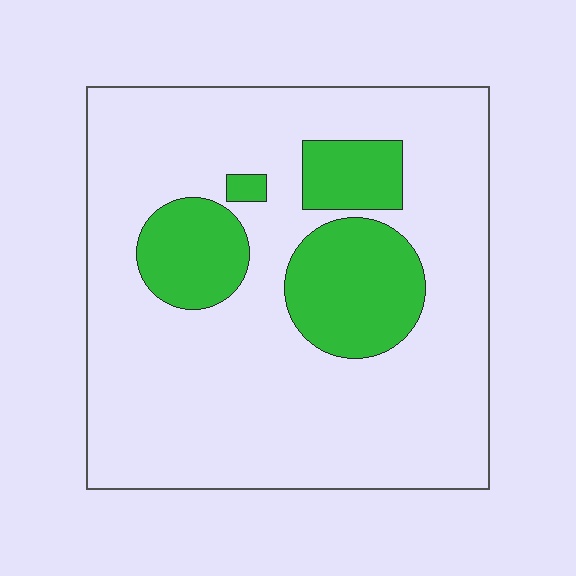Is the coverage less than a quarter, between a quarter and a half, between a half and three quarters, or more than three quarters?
Less than a quarter.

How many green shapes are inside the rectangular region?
4.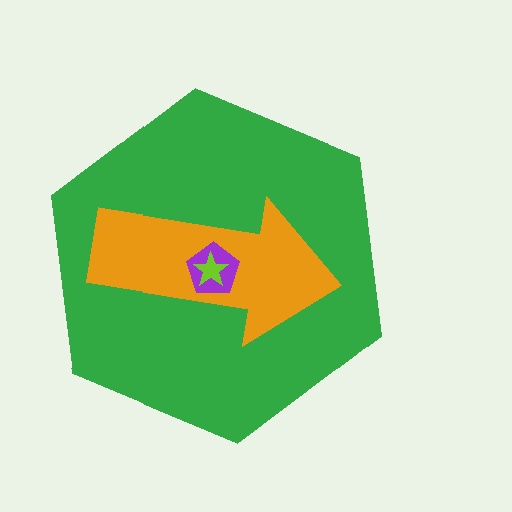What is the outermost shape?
The green hexagon.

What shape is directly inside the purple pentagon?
The lime star.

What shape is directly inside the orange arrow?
The purple pentagon.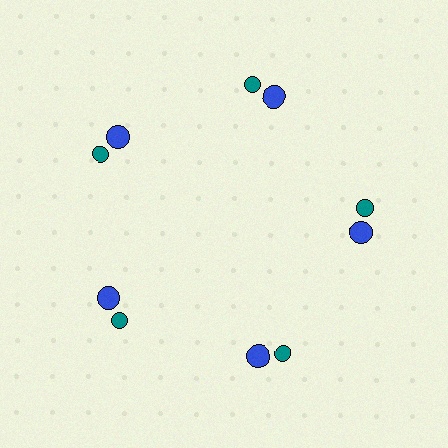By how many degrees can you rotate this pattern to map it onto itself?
The pattern maps onto itself every 72 degrees of rotation.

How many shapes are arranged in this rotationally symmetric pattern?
There are 10 shapes, arranged in 5 groups of 2.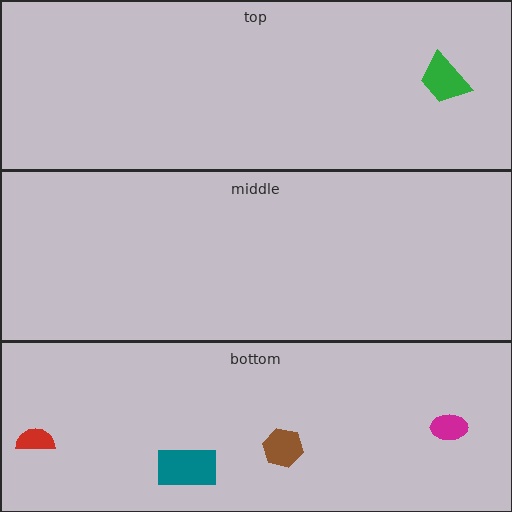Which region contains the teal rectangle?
The bottom region.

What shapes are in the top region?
The green trapezoid.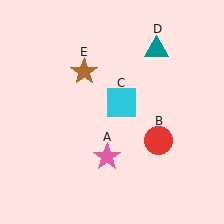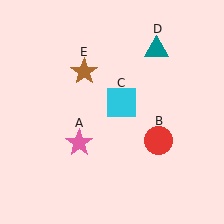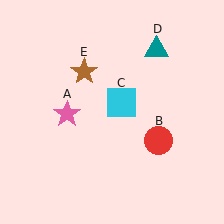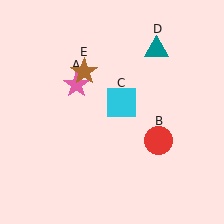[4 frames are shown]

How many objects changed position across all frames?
1 object changed position: pink star (object A).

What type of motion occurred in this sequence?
The pink star (object A) rotated clockwise around the center of the scene.